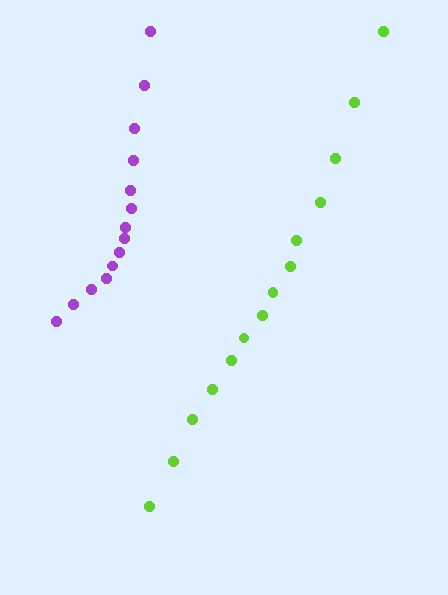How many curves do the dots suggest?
There are 2 distinct paths.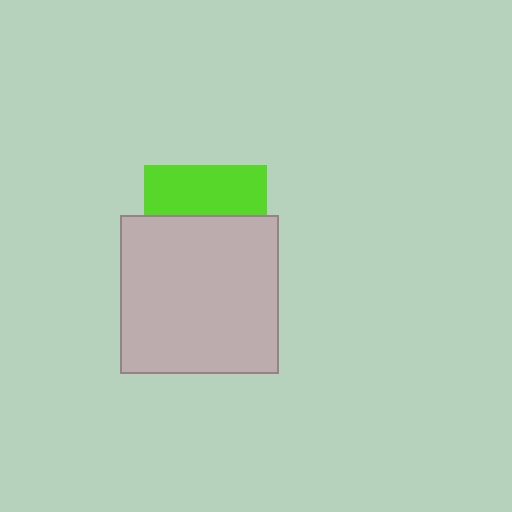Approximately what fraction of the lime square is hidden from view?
Roughly 60% of the lime square is hidden behind the light gray square.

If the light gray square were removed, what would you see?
You would see the complete lime square.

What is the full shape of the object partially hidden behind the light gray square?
The partially hidden object is a lime square.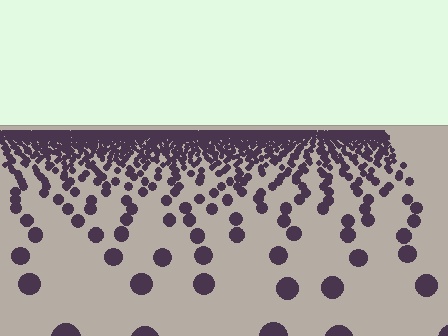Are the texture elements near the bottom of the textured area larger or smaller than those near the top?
Larger. Near the bottom, elements are closer to the viewer and appear at a bigger on-screen size.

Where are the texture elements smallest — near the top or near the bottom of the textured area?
Near the top.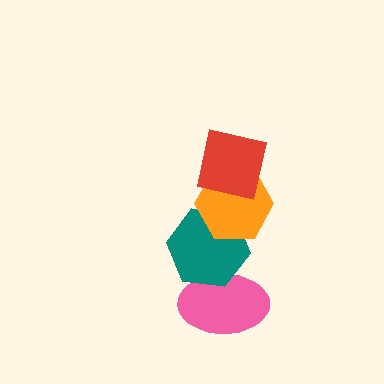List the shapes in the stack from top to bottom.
From top to bottom: the red square, the orange hexagon, the teal hexagon, the pink ellipse.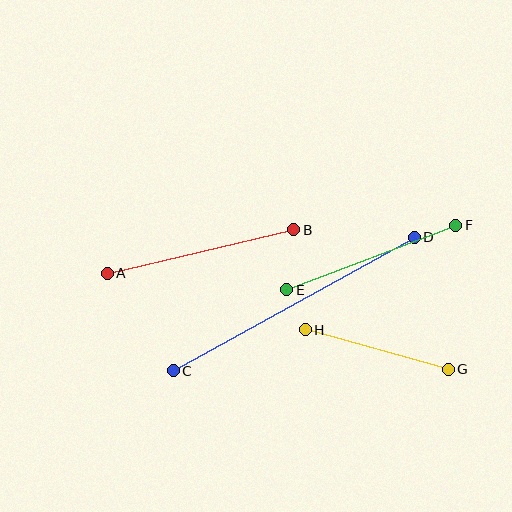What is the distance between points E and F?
The distance is approximately 181 pixels.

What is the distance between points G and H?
The distance is approximately 148 pixels.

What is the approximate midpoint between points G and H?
The midpoint is at approximately (377, 349) pixels.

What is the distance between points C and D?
The distance is approximately 275 pixels.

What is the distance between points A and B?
The distance is approximately 192 pixels.